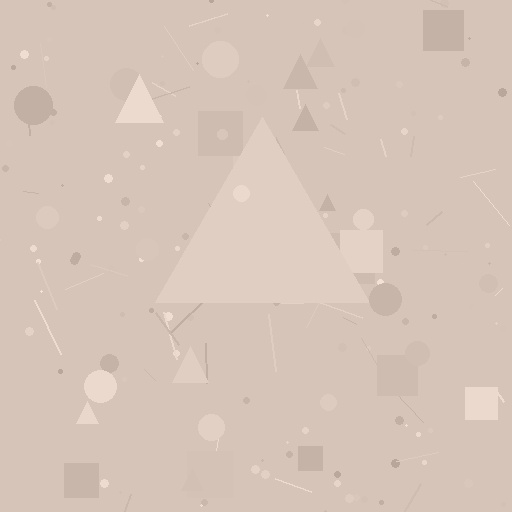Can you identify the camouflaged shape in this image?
The camouflaged shape is a triangle.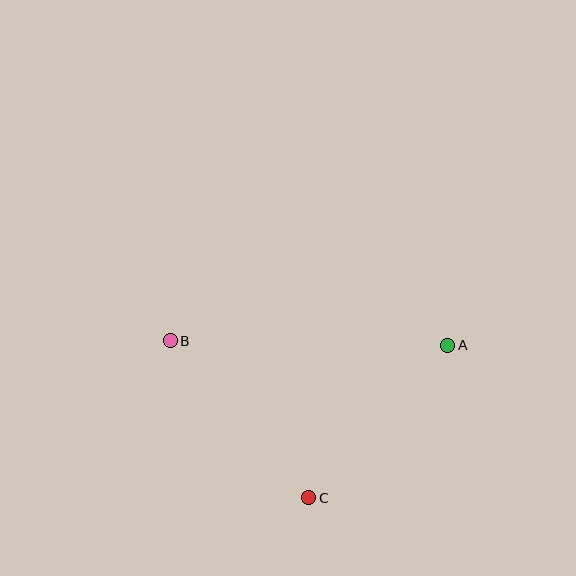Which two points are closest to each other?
Points A and C are closest to each other.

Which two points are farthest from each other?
Points A and B are farthest from each other.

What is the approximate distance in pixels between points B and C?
The distance between B and C is approximately 210 pixels.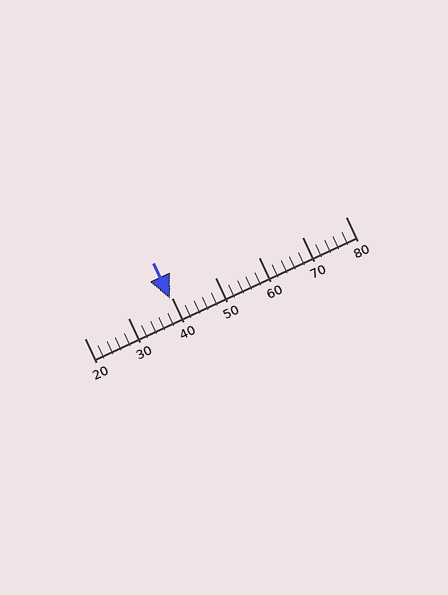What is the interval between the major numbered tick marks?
The major tick marks are spaced 10 units apart.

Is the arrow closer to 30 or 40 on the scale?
The arrow is closer to 40.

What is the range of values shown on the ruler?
The ruler shows values from 20 to 80.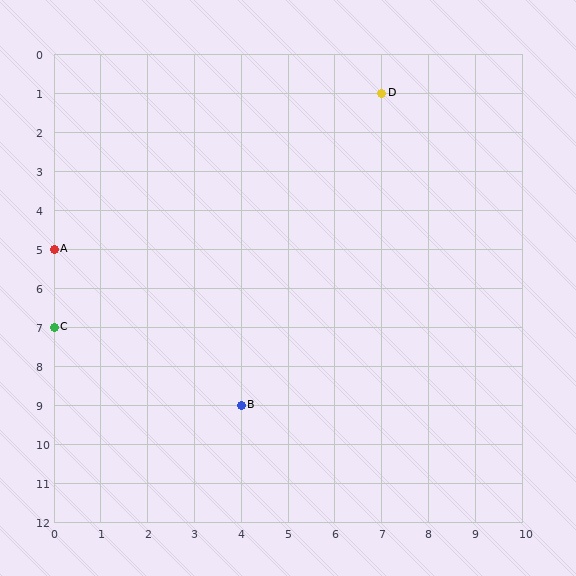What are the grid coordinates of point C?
Point C is at grid coordinates (0, 7).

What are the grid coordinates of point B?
Point B is at grid coordinates (4, 9).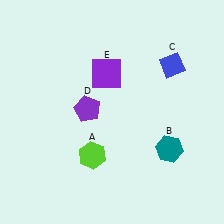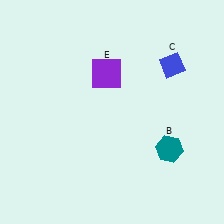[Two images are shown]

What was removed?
The purple pentagon (D), the lime hexagon (A) were removed in Image 2.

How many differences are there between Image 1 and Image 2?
There are 2 differences between the two images.